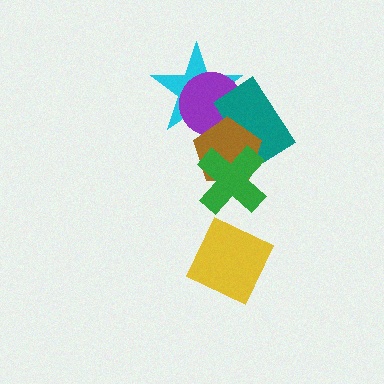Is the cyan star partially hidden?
Yes, it is partially covered by another shape.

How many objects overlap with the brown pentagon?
4 objects overlap with the brown pentagon.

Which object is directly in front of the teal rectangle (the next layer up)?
The brown pentagon is directly in front of the teal rectangle.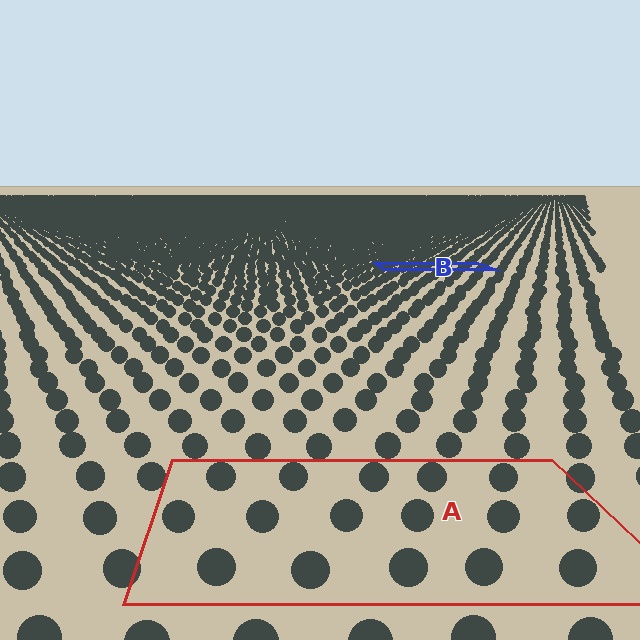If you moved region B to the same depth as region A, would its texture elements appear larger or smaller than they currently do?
They would appear larger. At a closer depth, the same texture elements are projected at a bigger on-screen size.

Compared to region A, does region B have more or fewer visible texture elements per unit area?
Region B has more texture elements per unit area — they are packed more densely because it is farther away.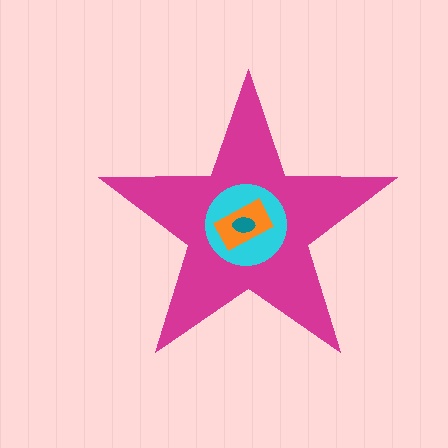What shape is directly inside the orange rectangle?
The teal ellipse.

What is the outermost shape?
The magenta star.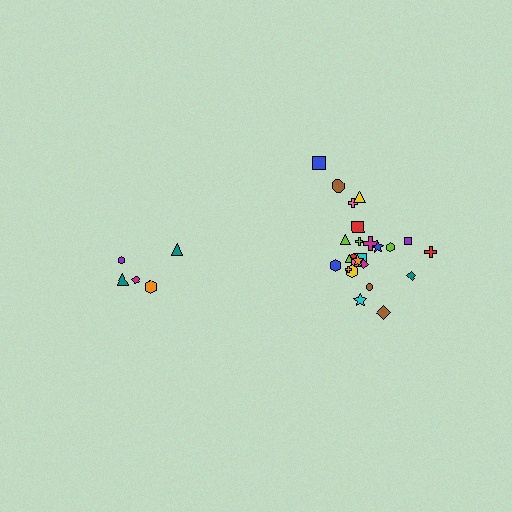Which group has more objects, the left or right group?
The right group.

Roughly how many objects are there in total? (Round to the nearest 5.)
Roughly 30 objects in total.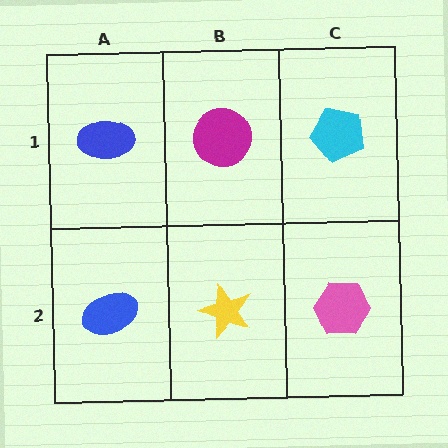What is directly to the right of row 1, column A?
A magenta circle.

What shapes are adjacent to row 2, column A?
A blue ellipse (row 1, column A), a yellow star (row 2, column B).